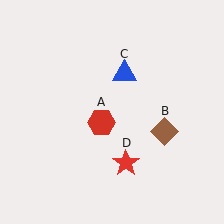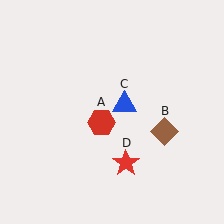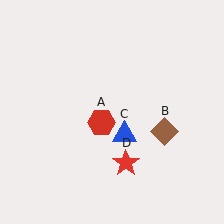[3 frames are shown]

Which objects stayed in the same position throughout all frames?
Red hexagon (object A) and brown diamond (object B) and red star (object D) remained stationary.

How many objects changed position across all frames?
1 object changed position: blue triangle (object C).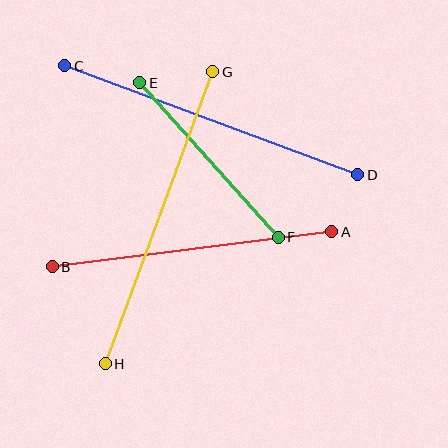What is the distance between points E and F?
The distance is approximately 207 pixels.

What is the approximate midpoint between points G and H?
The midpoint is at approximately (159, 218) pixels.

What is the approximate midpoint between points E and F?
The midpoint is at approximately (209, 160) pixels.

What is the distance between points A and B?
The distance is approximately 282 pixels.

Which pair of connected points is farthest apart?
Points C and D are farthest apart.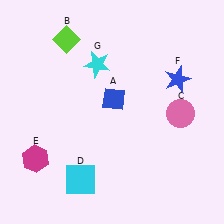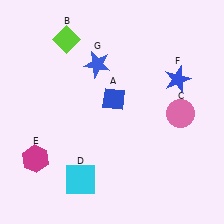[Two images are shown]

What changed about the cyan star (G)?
In Image 1, G is cyan. In Image 2, it changed to blue.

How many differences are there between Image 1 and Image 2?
There is 1 difference between the two images.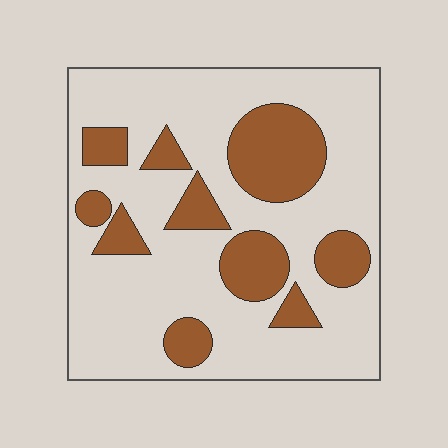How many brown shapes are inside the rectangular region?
10.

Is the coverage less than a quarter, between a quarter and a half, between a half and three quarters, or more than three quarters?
Between a quarter and a half.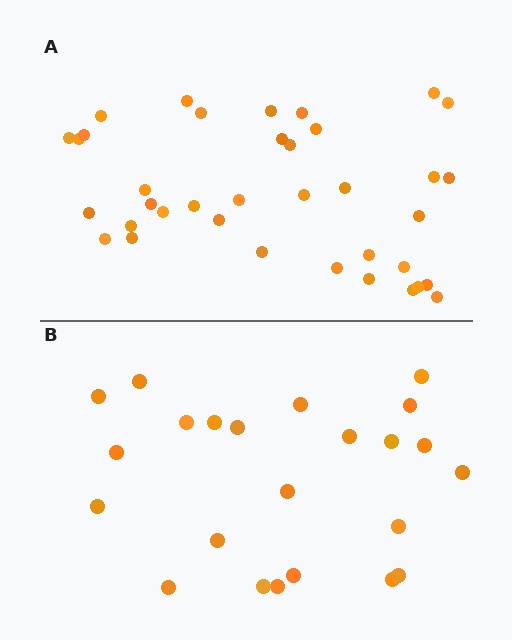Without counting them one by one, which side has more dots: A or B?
Region A (the top region) has more dots.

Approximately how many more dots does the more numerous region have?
Region A has approximately 15 more dots than region B.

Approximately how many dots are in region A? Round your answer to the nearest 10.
About 40 dots. (The exact count is 37, which rounds to 40.)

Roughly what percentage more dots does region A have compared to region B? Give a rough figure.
About 60% more.